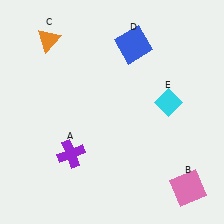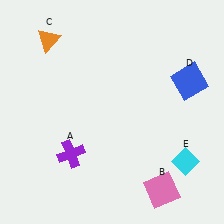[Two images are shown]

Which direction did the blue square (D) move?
The blue square (D) moved right.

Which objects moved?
The objects that moved are: the pink square (B), the blue square (D), the cyan diamond (E).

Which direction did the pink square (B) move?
The pink square (B) moved left.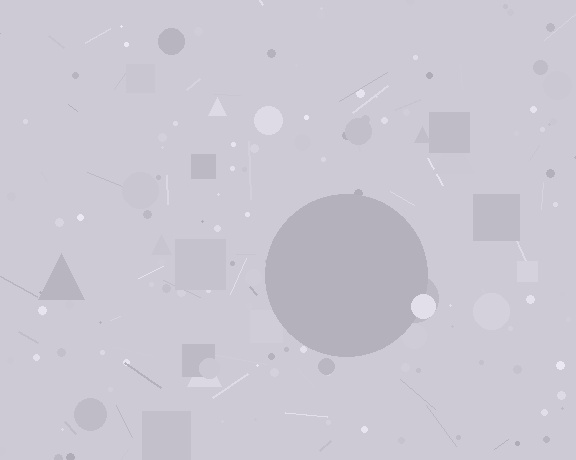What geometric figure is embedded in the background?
A circle is embedded in the background.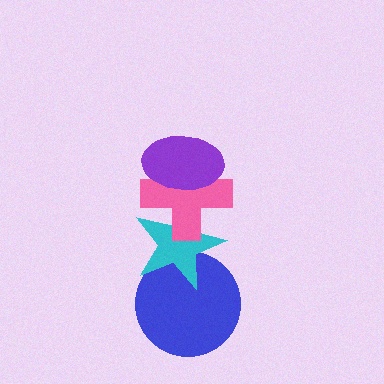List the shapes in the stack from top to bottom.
From top to bottom: the purple ellipse, the pink cross, the cyan star, the blue circle.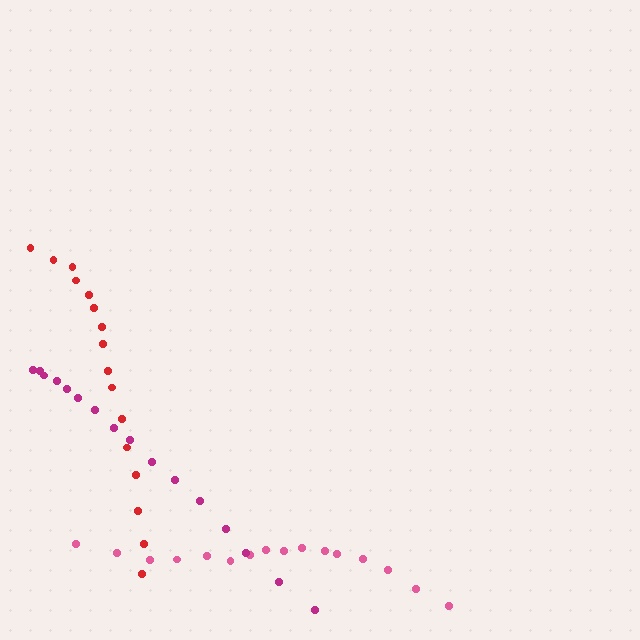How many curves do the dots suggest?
There are 3 distinct paths.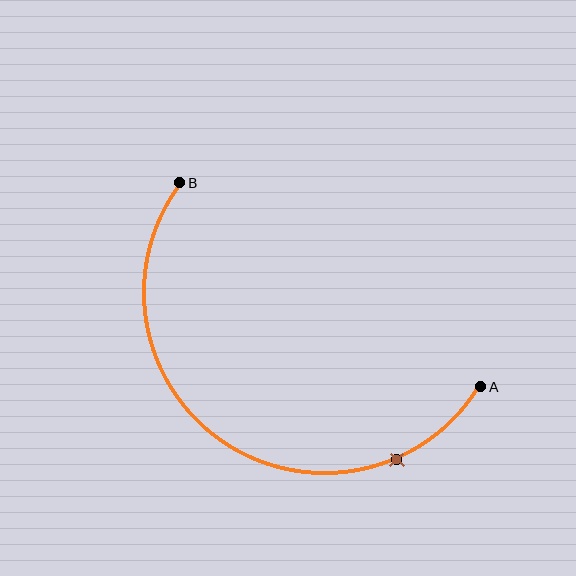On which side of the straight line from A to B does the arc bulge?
The arc bulges below and to the left of the straight line connecting A and B.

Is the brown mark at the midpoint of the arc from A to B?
No. The brown mark lies on the arc but is closer to endpoint A. The arc midpoint would be at the point on the curve equidistant along the arc from both A and B.